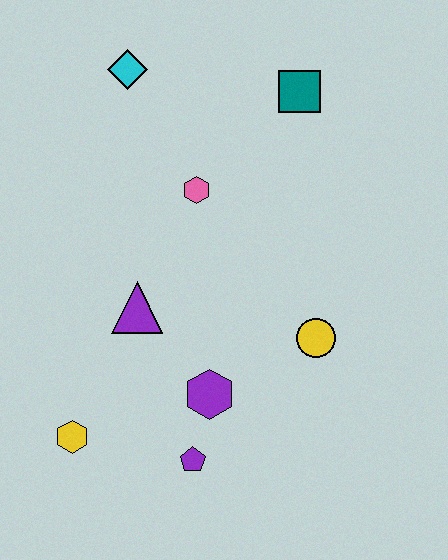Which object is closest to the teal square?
The pink hexagon is closest to the teal square.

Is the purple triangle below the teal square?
Yes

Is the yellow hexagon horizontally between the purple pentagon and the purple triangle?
No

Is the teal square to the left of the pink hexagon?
No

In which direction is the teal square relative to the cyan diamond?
The teal square is to the right of the cyan diamond.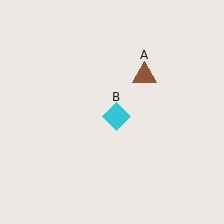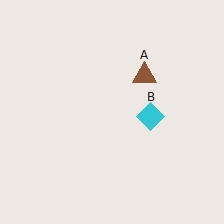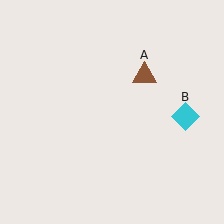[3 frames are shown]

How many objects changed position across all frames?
1 object changed position: cyan diamond (object B).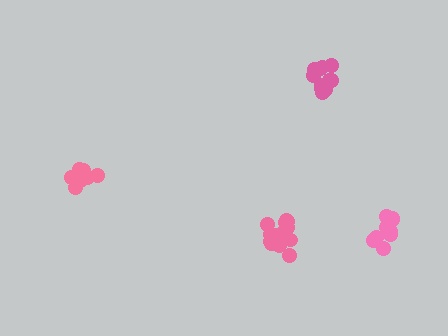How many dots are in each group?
Group 1: 10 dots, Group 2: 10 dots, Group 3: 11 dots, Group 4: 14 dots (45 total).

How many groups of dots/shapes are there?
There are 4 groups.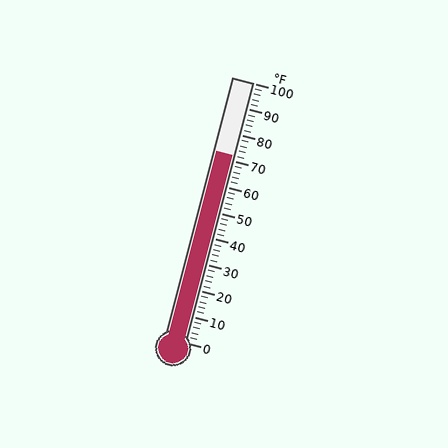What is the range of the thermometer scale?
The thermometer scale ranges from 0°F to 100°F.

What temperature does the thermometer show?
The thermometer shows approximately 72°F.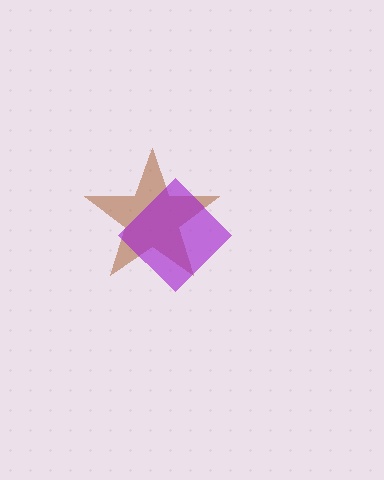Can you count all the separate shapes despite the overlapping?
Yes, there are 2 separate shapes.